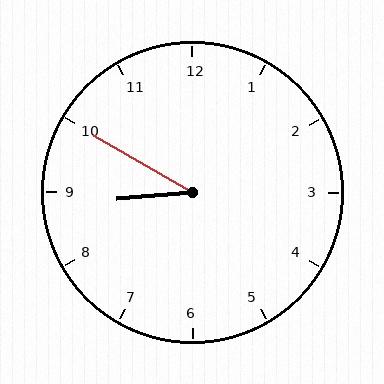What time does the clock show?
8:50.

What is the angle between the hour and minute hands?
Approximately 35 degrees.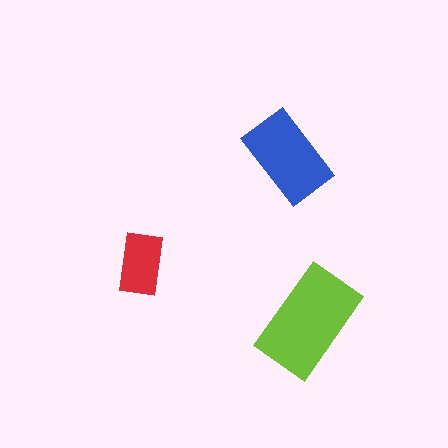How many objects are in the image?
There are 3 objects in the image.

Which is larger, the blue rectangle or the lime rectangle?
The lime one.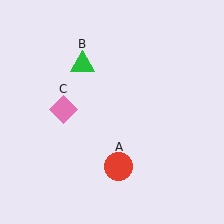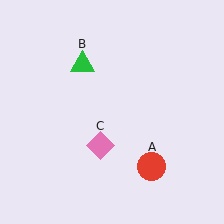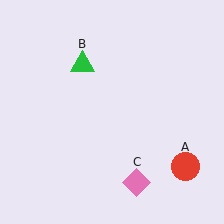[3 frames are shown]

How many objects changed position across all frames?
2 objects changed position: red circle (object A), pink diamond (object C).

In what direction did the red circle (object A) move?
The red circle (object A) moved right.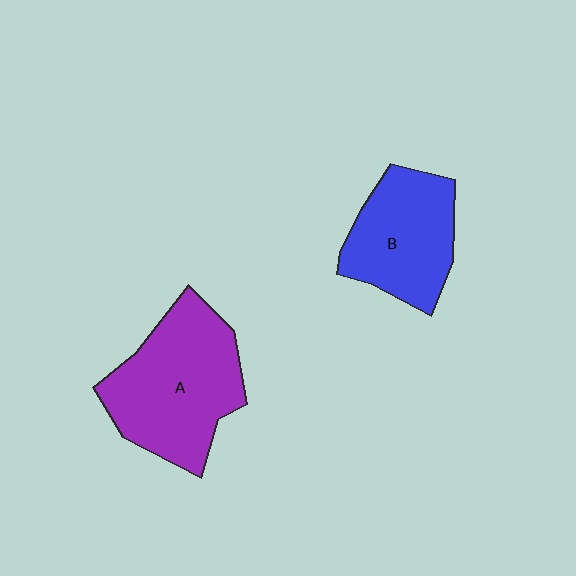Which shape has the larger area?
Shape A (purple).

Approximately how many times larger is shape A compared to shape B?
Approximately 1.3 times.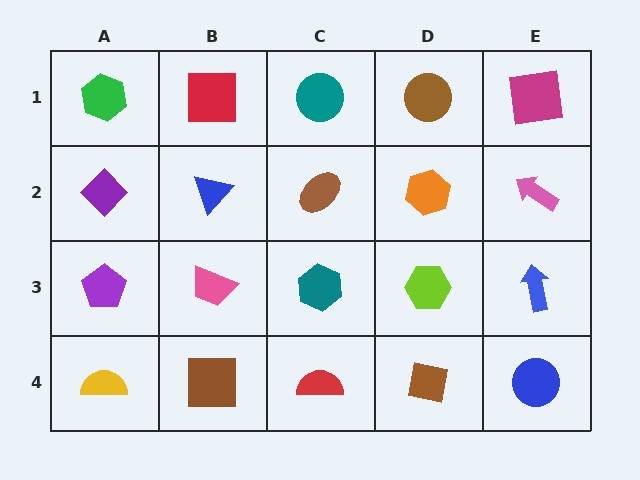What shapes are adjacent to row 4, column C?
A teal hexagon (row 3, column C), a brown square (row 4, column B), a brown square (row 4, column D).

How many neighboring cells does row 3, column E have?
3.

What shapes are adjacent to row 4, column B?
A pink trapezoid (row 3, column B), a yellow semicircle (row 4, column A), a red semicircle (row 4, column C).